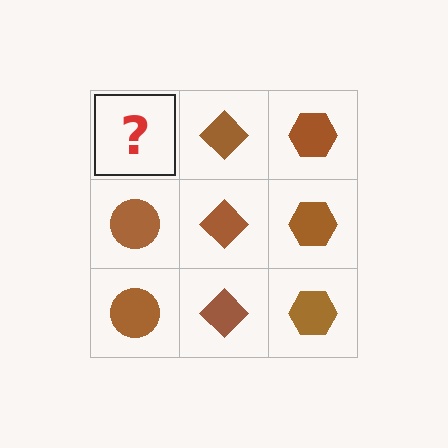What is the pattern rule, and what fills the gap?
The rule is that each column has a consistent shape. The gap should be filled with a brown circle.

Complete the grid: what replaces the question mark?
The question mark should be replaced with a brown circle.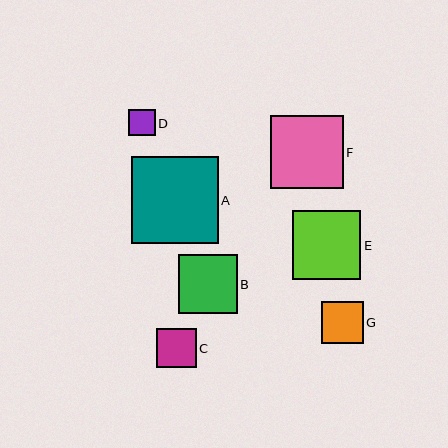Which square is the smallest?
Square D is the smallest with a size of approximately 26 pixels.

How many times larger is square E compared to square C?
Square E is approximately 1.7 times the size of square C.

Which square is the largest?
Square A is the largest with a size of approximately 87 pixels.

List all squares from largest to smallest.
From largest to smallest: A, F, E, B, G, C, D.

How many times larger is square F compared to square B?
Square F is approximately 1.2 times the size of square B.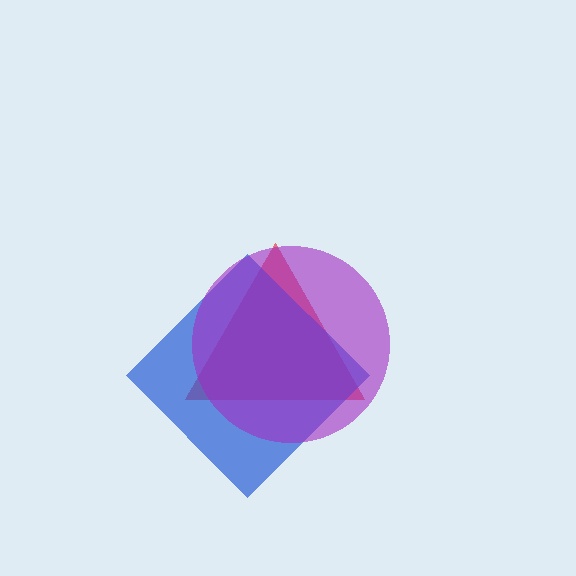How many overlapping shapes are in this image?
There are 3 overlapping shapes in the image.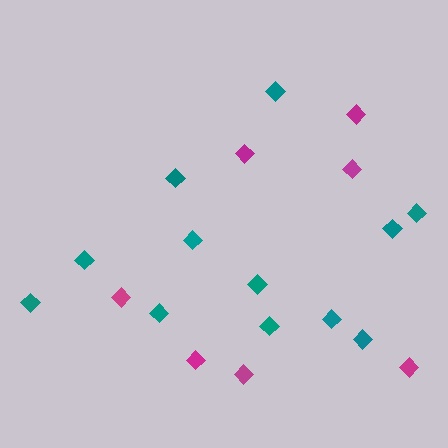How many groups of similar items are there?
There are 2 groups: one group of magenta diamonds (7) and one group of teal diamonds (12).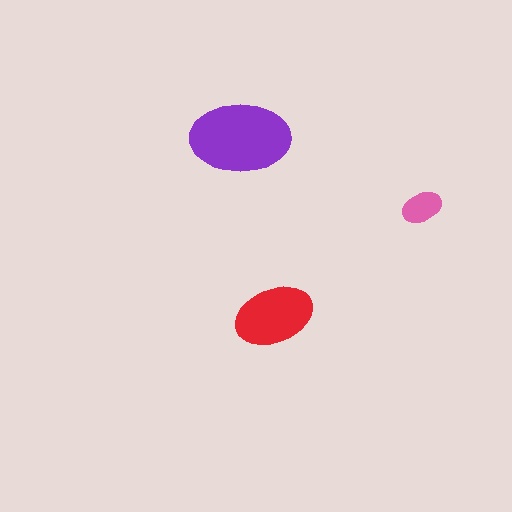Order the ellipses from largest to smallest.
the purple one, the red one, the pink one.